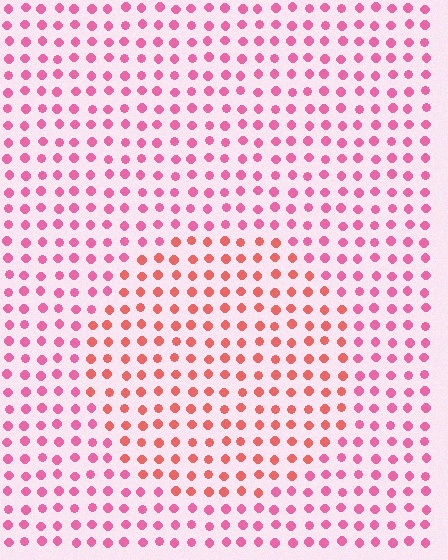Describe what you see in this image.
The image is filled with small pink elements in a uniform arrangement. A circle-shaped region is visible where the elements are tinted to a slightly different hue, forming a subtle color boundary.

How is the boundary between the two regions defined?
The boundary is defined purely by a slight shift in hue (about 30 degrees). Spacing, size, and orientation are identical on both sides.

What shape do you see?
I see a circle.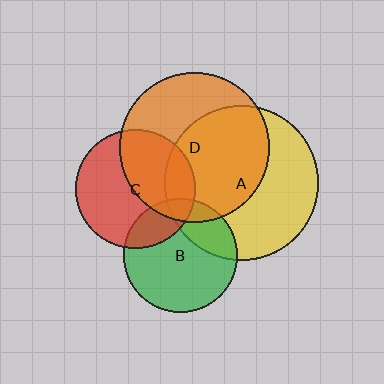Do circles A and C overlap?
Yes.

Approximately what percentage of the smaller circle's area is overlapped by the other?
Approximately 15%.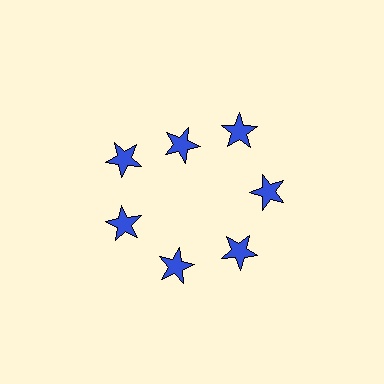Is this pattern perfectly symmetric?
No. The 7 blue stars are arranged in a ring, but one element near the 12 o'clock position is pulled inward toward the center, breaking the 7-fold rotational symmetry.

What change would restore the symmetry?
The symmetry would be restored by moving it outward, back onto the ring so that all 7 stars sit at equal angles and equal distance from the center.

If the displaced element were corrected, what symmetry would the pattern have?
It would have 7-fold rotational symmetry — the pattern would map onto itself every 51 degrees.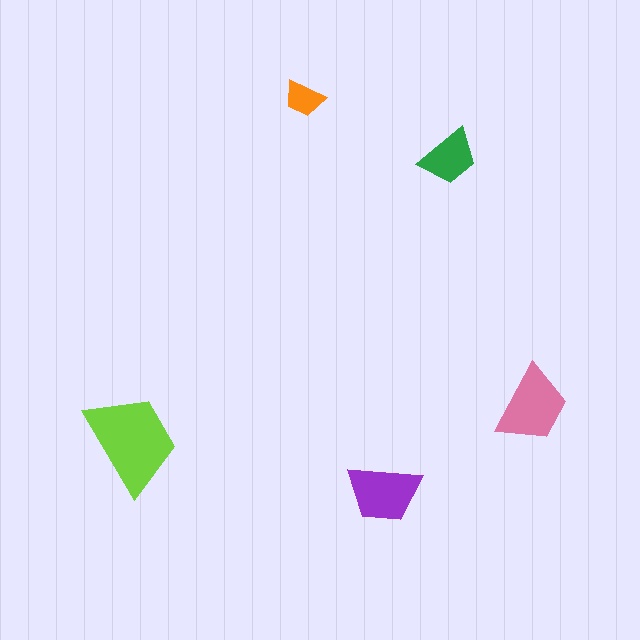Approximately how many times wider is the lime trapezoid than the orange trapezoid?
About 2.5 times wider.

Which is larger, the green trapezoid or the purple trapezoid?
The purple one.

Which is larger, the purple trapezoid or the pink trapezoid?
The pink one.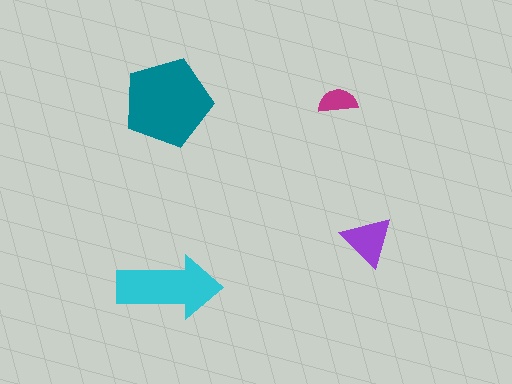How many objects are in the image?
There are 4 objects in the image.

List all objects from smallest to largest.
The magenta semicircle, the purple triangle, the cyan arrow, the teal pentagon.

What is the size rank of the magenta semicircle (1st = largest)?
4th.